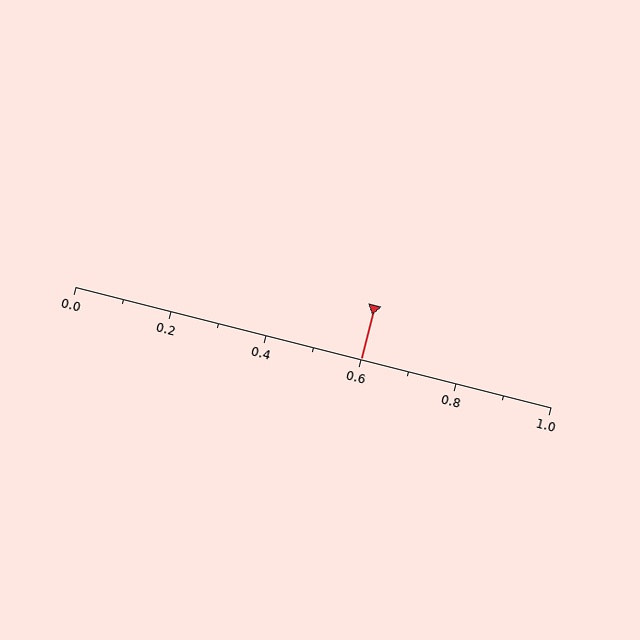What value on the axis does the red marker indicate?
The marker indicates approximately 0.6.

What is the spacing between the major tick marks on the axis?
The major ticks are spaced 0.2 apart.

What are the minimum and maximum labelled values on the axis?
The axis runs from 0.0 to 1.0.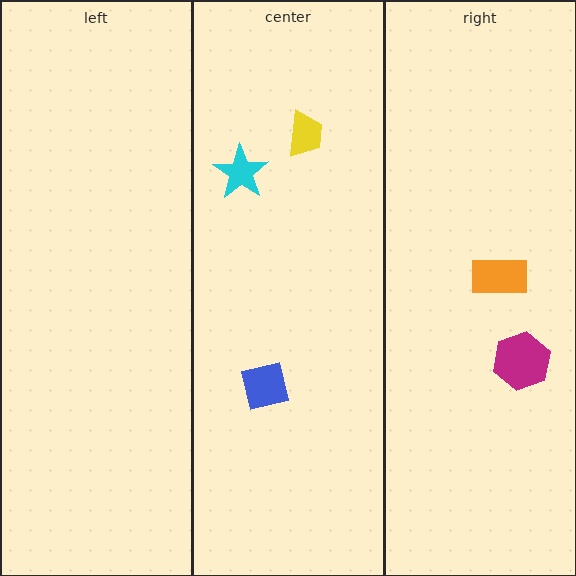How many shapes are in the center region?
3.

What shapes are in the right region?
The magenta hexagon, the orange rectangle.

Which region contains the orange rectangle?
The right region.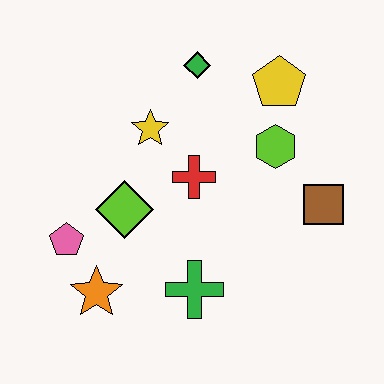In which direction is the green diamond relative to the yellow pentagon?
The green diamond is to the left of the yellow pentagon.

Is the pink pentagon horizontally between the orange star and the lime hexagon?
No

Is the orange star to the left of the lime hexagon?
Yes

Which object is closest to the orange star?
The pink pentagon is closest to the orange star.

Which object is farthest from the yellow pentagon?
The orange star is farthest from the yellow pentagon.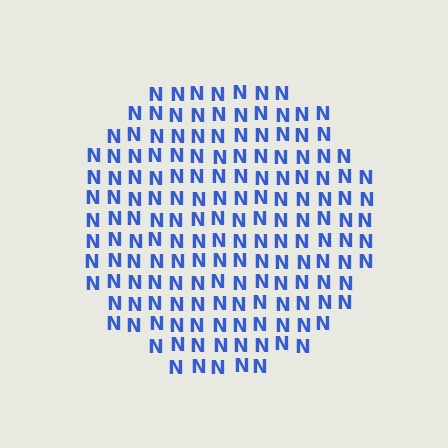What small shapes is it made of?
It is made of small letter N's.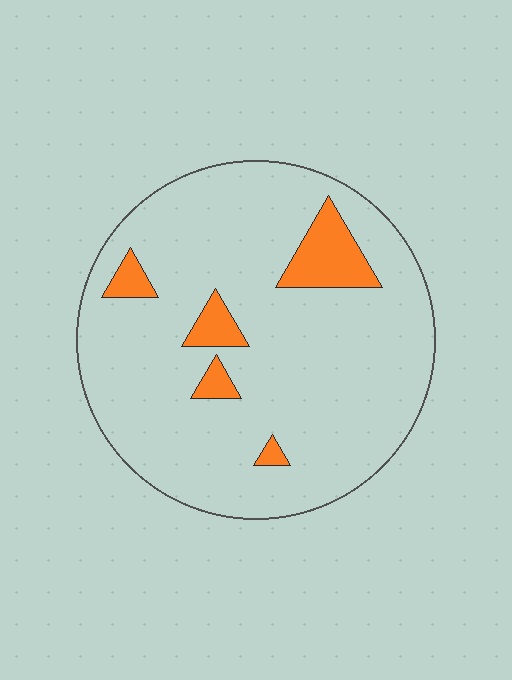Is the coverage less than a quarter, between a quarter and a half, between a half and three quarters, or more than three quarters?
Less than a quarter.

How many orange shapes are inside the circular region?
5.